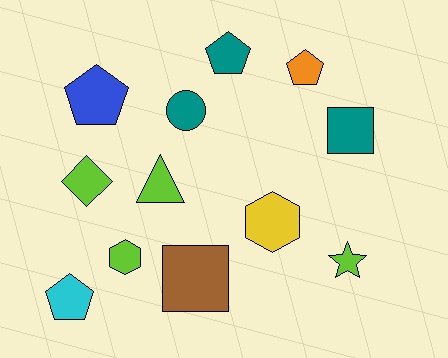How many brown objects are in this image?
There is 1 brown object.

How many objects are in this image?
There are 12 objects.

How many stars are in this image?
There is 1 star.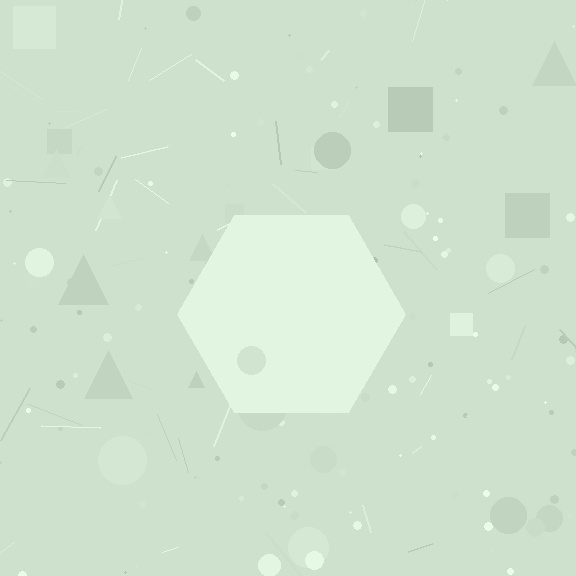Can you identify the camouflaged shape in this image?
The camouflaged shape is a hexagon.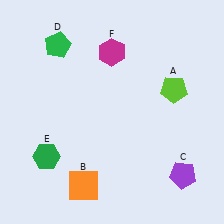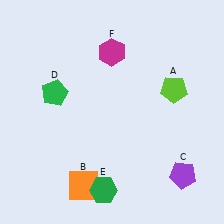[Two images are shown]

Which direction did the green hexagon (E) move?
The green hexagon (E) moved right.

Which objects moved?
The objects that moved are: the green pentagon (D), the green hexagon (E).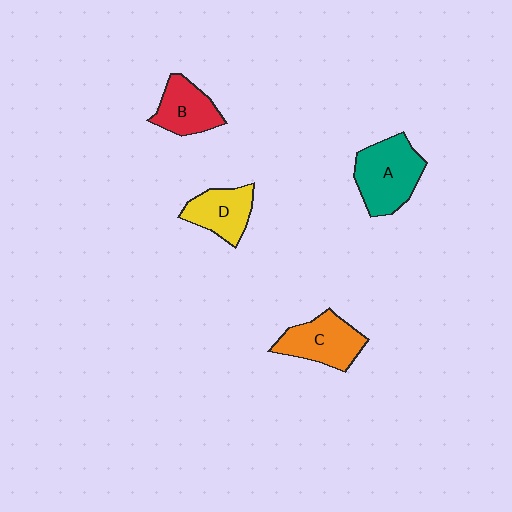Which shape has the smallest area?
Shape B (red).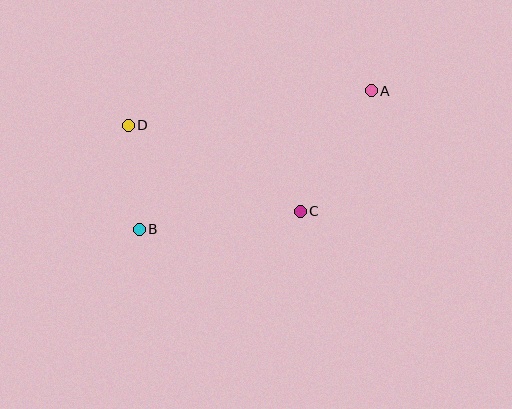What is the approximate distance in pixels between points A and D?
The distance between A and D is approximately 245 pixels.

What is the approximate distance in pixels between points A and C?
The distance between A and C is approximately 140 pixels.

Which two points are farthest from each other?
Points A and B are farthest from each other.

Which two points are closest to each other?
Points B and D are closest to each other.